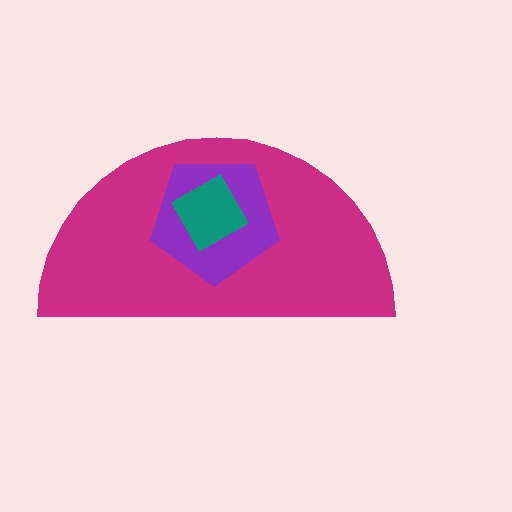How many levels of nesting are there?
3.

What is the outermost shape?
The magenta semicircle.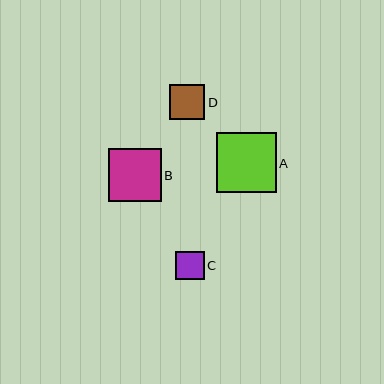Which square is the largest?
Square A is the largest with a size of approximately 59 pixels.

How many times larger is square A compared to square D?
Square A is approximately 1.7 times the size of square D.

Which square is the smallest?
Square C is the smallest with a size of approximately 29 pixels.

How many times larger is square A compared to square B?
Square A is approximately 1.1 times the size of square B.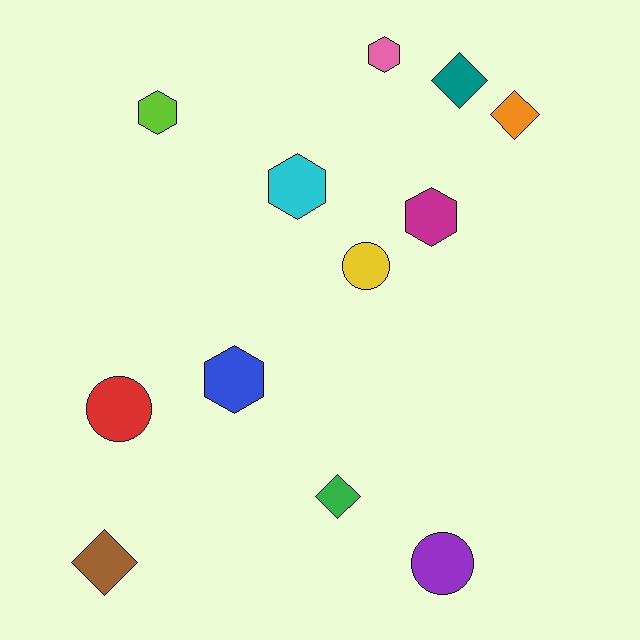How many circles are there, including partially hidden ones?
There are 3 circles.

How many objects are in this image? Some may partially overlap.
There are 12 objects.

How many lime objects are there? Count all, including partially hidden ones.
There is 1 lime object.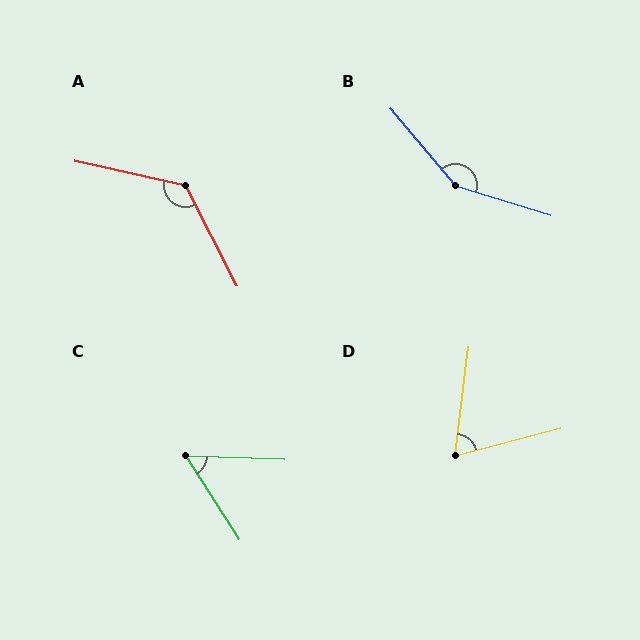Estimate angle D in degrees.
Approximately 68 degrees.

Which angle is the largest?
B, at approximately 147 degrees.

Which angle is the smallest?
C, at approximately 55 degrees.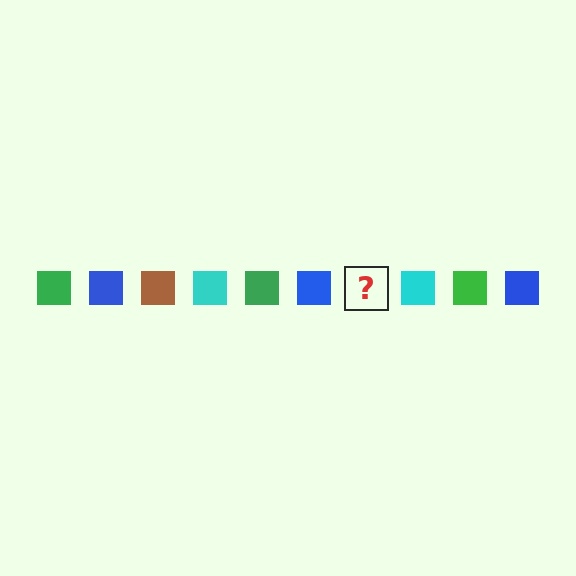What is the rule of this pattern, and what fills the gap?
The rule is that the pattern cycles through green, blue, brown, cyan squares. The gap should be filled with a brown square.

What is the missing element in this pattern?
The missing element is a brown square.